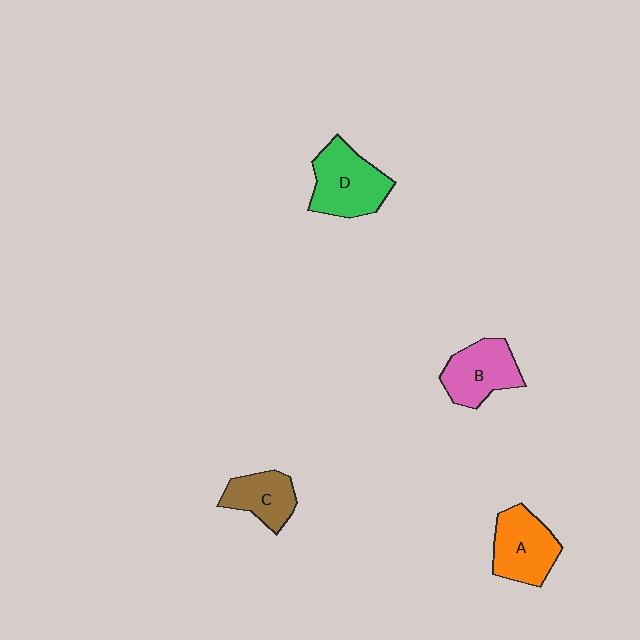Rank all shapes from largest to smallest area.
From largest to smallest: D (green), A (orange), B (pink), C (brown).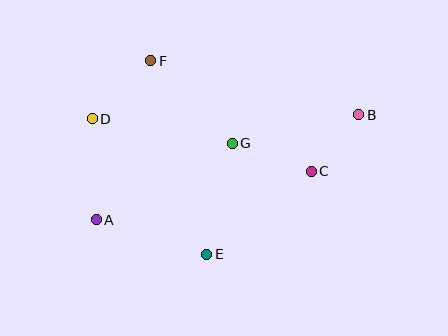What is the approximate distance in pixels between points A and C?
The distance between A and C is approximately 221 pixels.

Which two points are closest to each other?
Points B and C are closest to each other.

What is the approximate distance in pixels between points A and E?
The distance between A and E is approximately 116 pixels.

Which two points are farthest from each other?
Points A and B are farthest from each other.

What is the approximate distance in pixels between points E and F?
The distance between E and F is approximately 201 pixels.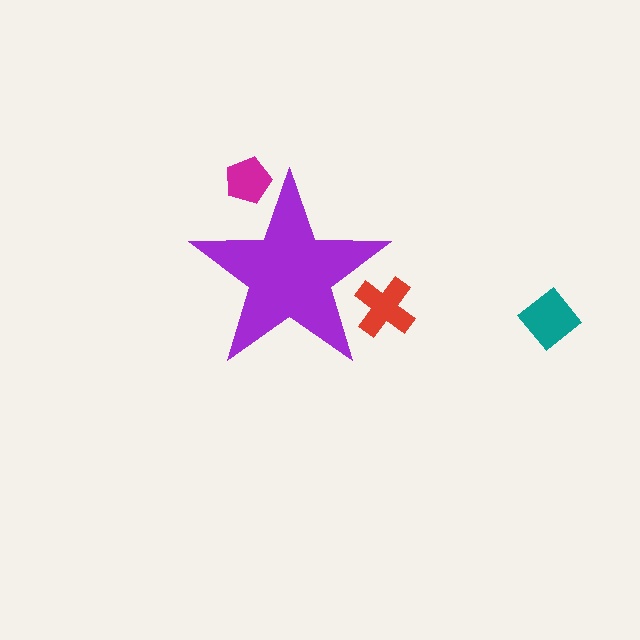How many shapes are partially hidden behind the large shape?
2 shapes are partially hidden.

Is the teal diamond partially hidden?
No, the teal diamond is fully visible.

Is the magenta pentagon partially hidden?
Yes, the magenta pentagon is partially hidden behind the purple star.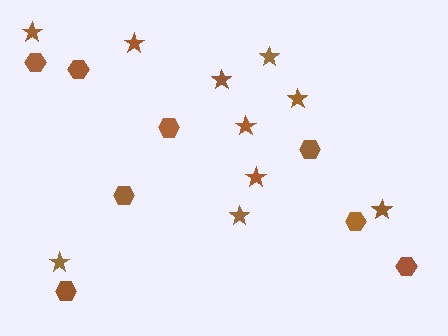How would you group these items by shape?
There are 2 groups: one group of hexagons (8) and one group of stars (10).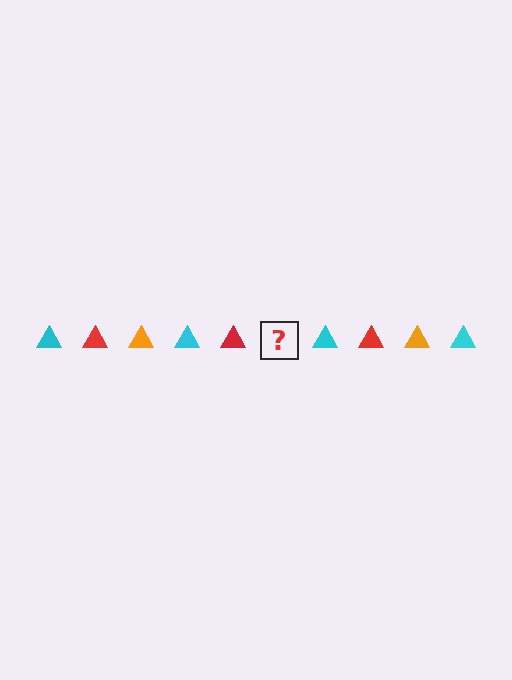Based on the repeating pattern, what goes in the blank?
The blank should be an orange triangle.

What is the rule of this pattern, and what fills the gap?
The rule is that the pattern cycles through cyan, red, orange triangles. The gap should be filled with an orange triangle.